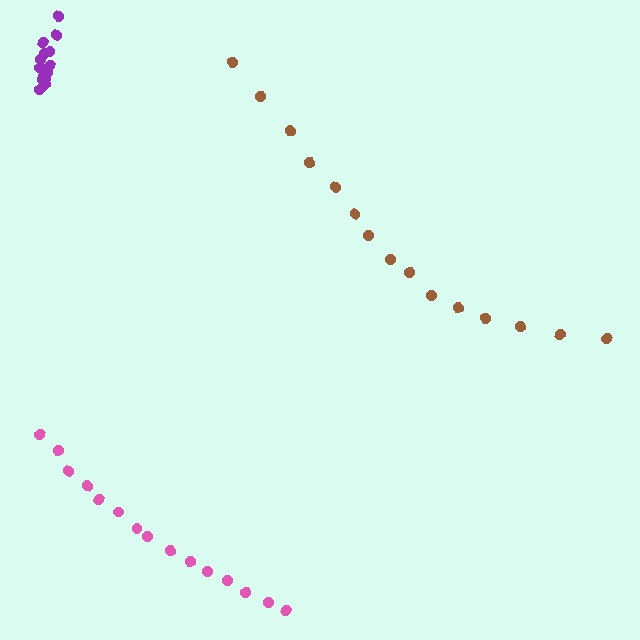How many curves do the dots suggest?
There are 3 distinct paths.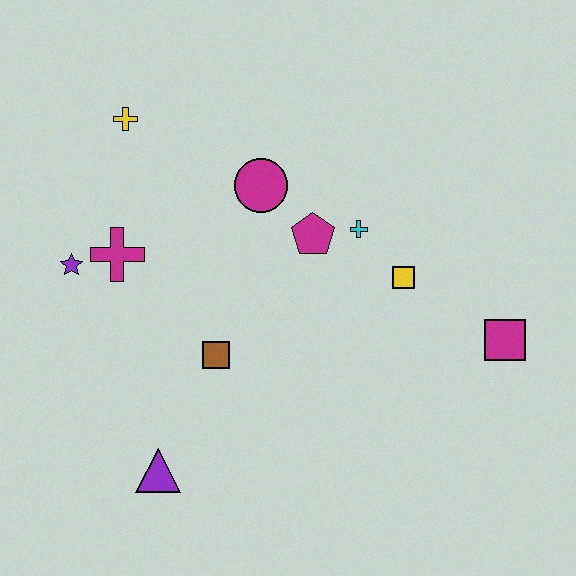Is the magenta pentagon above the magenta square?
Yes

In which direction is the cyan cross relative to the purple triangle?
The cyan cross is above the purple triangle.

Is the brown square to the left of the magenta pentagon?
Yes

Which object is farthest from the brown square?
The magenta square is farthest from the brown square.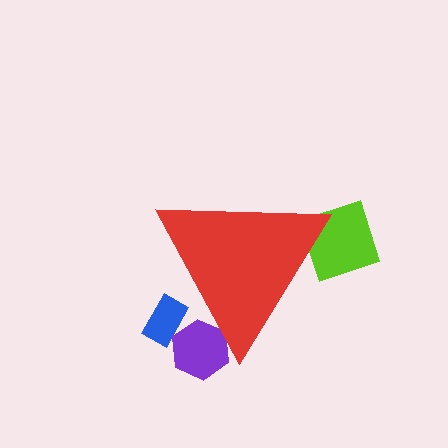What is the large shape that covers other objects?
A red triangle.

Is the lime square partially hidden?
Yes, the lime square is partially hidden behind the red triangle.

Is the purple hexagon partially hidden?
Yes, the purple hexagon is partially hidden behind the red triangle.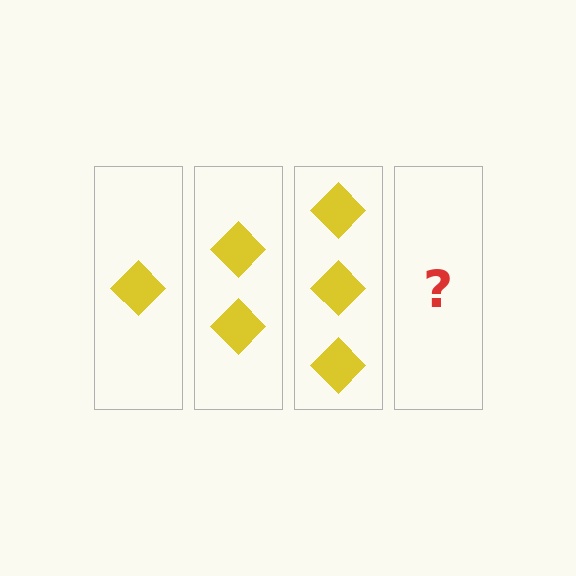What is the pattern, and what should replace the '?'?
The pattern is that each step adds one more diamond. The '?' should be 4 diamonds.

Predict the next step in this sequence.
The next step is 4 diamonds.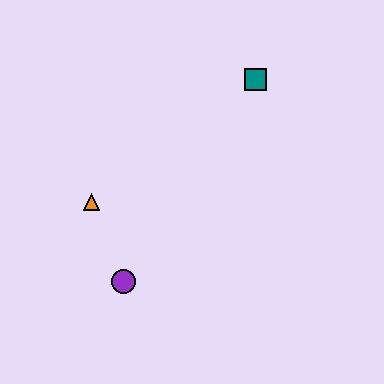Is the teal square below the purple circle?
No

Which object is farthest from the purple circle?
The teal square is farthest from the purple circle.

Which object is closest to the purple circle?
The orange triangle is closest to the purple circle.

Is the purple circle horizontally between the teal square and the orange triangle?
Yes